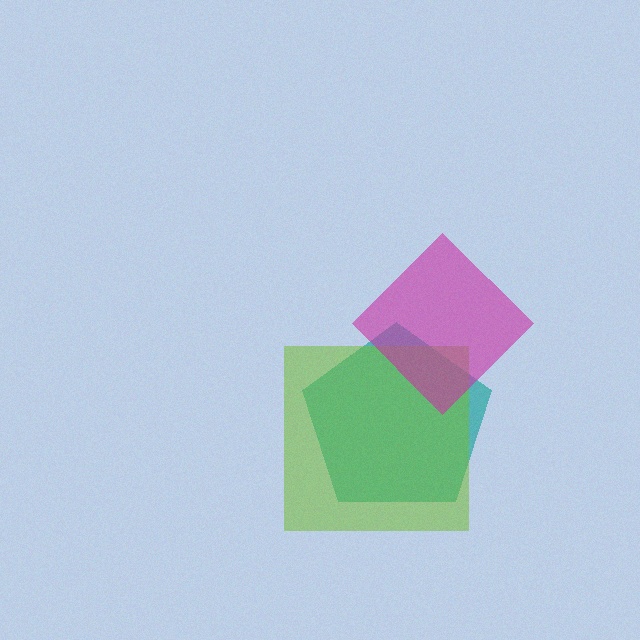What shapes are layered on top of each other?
The layered shapes are: a teal pentagon, a lime square, a magenta diamond.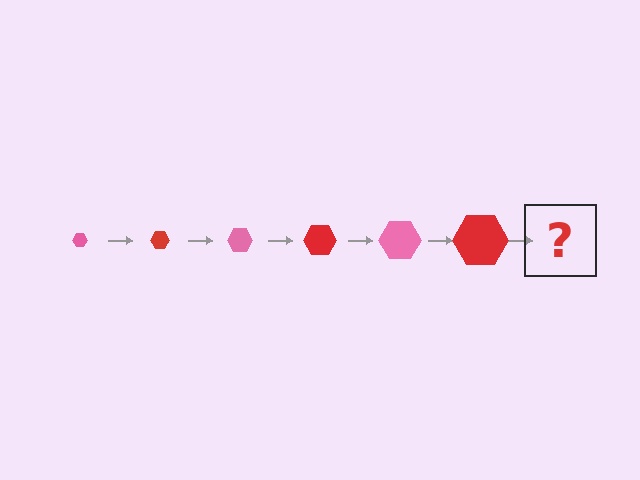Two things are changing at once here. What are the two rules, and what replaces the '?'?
The two rules are that the hexagon grows larger each step and the color cycles through pink and red. The '?' should be a pink hexagon, larger than the previous one.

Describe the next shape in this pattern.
It should be a pink hexagon, larger than the previous one.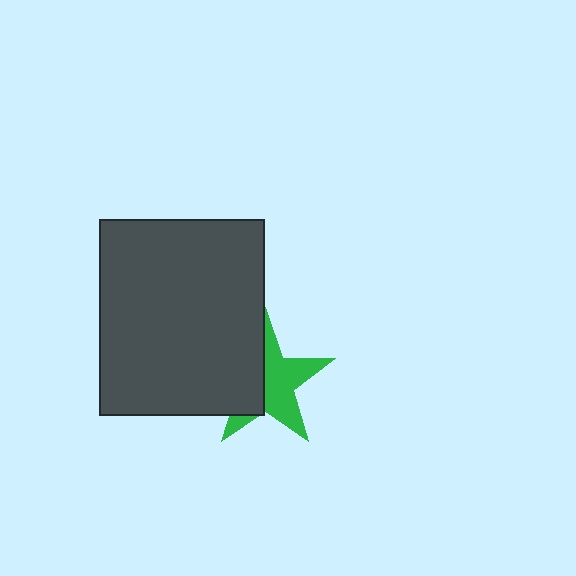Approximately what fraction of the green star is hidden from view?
Roughly 44% of the green star is hidden behind the dark gray rectangle.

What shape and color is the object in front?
The object in front is a dark gray rectangle.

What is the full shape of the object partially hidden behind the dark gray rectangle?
The partially hidden object is a green star.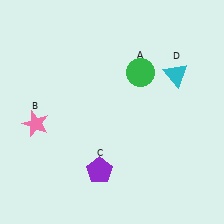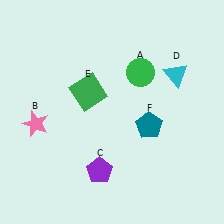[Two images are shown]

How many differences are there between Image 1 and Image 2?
There are 2 differences between the two images.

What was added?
A green square (E), a teal pentagon (F) were added in Image 2.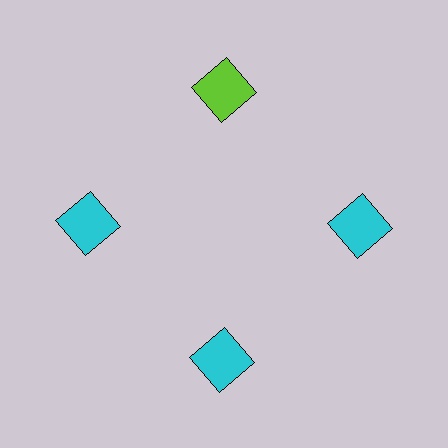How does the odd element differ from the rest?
It has a different color: lime instead of cyan.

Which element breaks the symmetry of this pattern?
The lime square at roughly the 12 o'clock position breaks the symmetry. All other shapes are cyan squares.